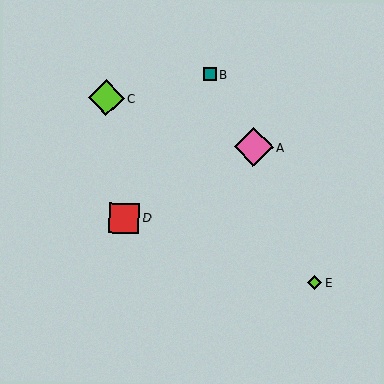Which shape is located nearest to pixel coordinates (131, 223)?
The red square (labeled D) at (124, 218) is nearest to that location.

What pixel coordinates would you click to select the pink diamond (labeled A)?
Click at (254, 147) to select the pink diamond A.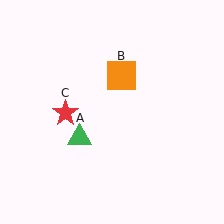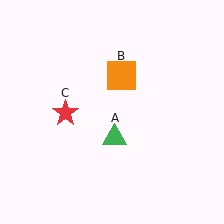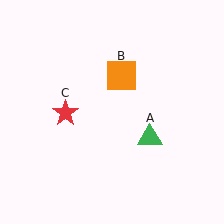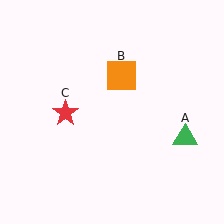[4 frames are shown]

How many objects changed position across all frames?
1 object changed position: green triangle (object A).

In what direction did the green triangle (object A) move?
The green triangle (object A) moved right.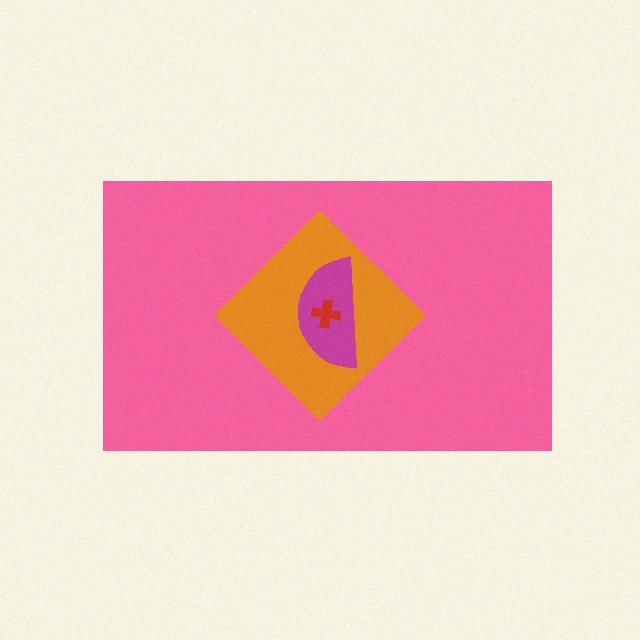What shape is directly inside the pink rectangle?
The orange diamond.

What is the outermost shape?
The pink rectangle.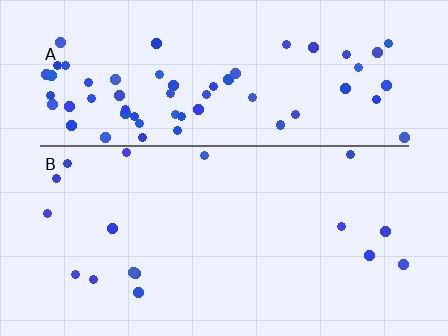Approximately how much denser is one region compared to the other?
Approximately 4.1× — region A over region B.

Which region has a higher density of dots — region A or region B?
A (the top).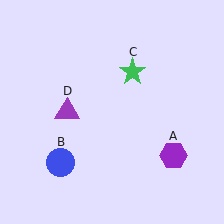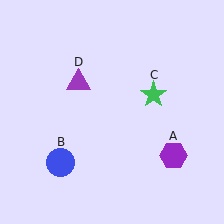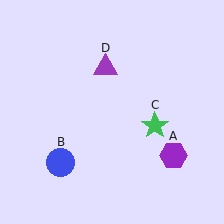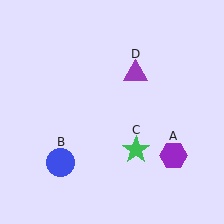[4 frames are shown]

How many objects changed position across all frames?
2 objects changed position: green star (object C), purple triangle (object D).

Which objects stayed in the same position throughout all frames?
Purple hexagon (object A) and blue circle (object B) remained stationary.